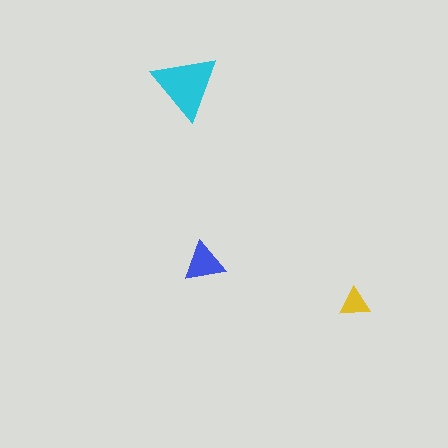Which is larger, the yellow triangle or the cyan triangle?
The cyan one.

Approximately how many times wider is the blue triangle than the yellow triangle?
About 1.5 times wider.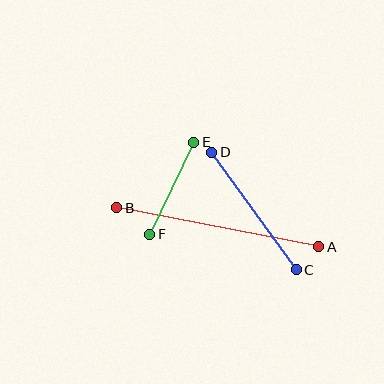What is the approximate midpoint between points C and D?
The midpoint is at approximately (254, 211) pixels.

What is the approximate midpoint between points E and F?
The midpoint is at approximately (172, 188) pixels.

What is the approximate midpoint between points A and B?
The midpoint is at approximately (218, 227) pixels.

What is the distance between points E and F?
The distance is approximately 102 pixels.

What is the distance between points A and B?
The distance is approximately 206 pixels.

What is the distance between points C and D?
The distance is approximately 144 pixels.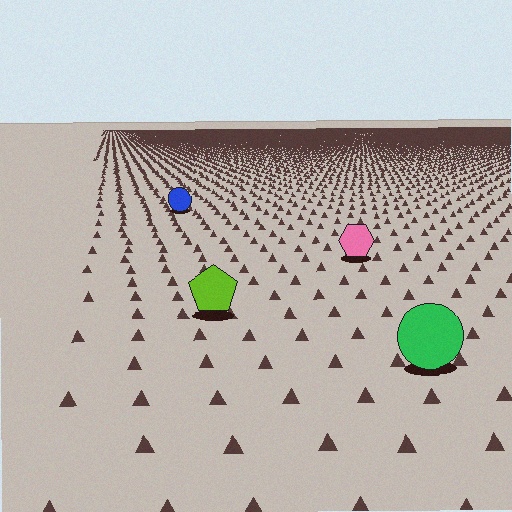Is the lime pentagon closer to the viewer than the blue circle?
Yes. The lime pentagon is closer — you can tell from the texture gradient: the ground texture is coarser near it.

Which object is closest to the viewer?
The green circle is closest. The texture marks near it are larger and more spread out.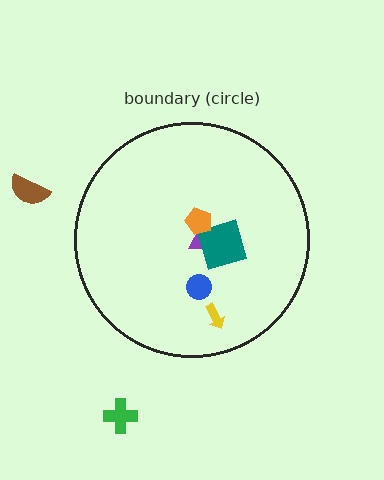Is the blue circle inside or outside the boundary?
Inside.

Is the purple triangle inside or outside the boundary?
Inside.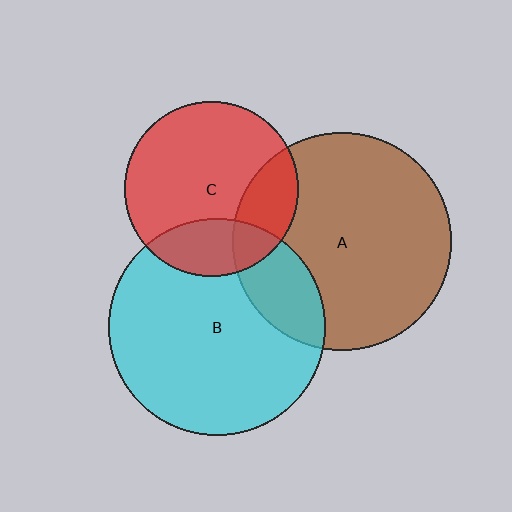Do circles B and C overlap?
Yes.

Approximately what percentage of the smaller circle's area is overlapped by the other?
Approximately 25%.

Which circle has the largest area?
Circle A (brown).